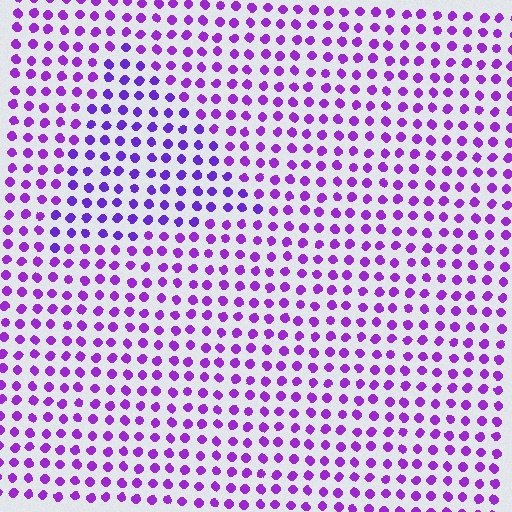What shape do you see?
I see a triangle.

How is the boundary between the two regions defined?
The boundary is defined purely by a slight shift in hue (about 19 degrees). Spacing, size, and orientation are identical on both sides.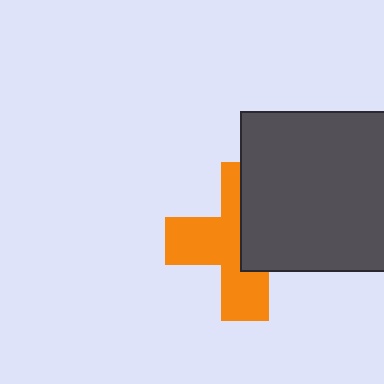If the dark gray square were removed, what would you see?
You would see the complete orange cross.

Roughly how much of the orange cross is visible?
About half of it is visible (roughly 55%).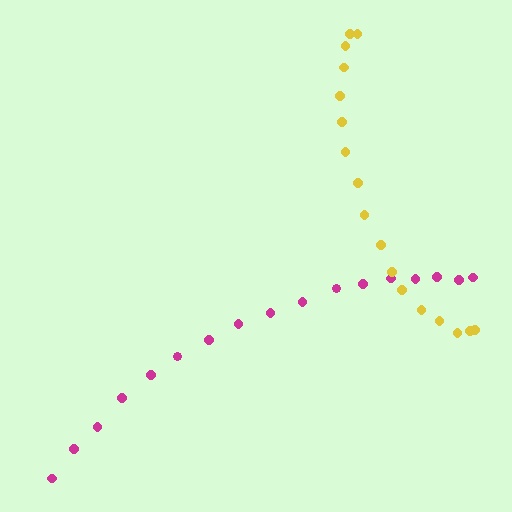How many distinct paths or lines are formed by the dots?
There are 2 distinct paths.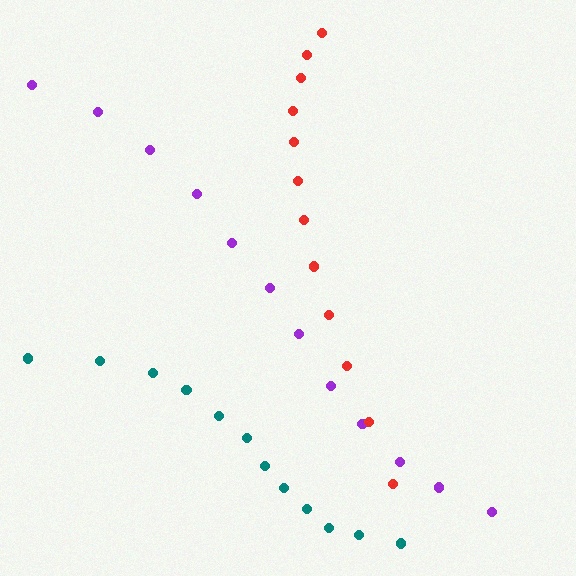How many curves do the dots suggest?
There are 3 distinct paths.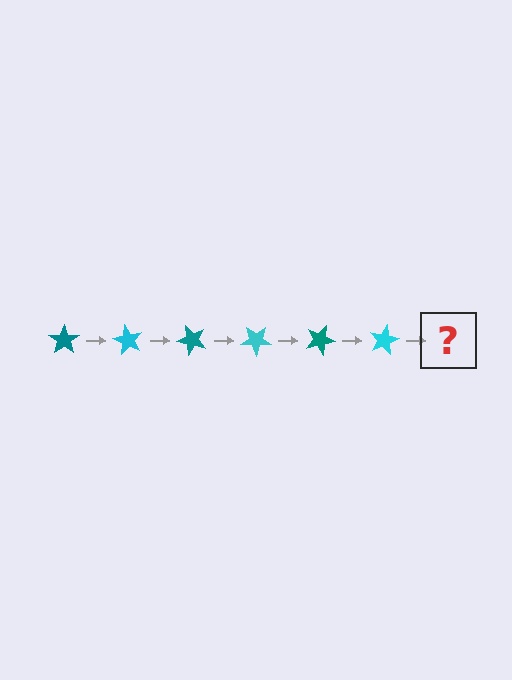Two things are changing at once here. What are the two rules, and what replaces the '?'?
The two rules are that it rotates 60 degrees each step and the color cycles through teal and cyan. The '?' should be a teal star, rotated 360 degrees from the start.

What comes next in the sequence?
The next element should be a teal star, rotated 360 degrees from the start.